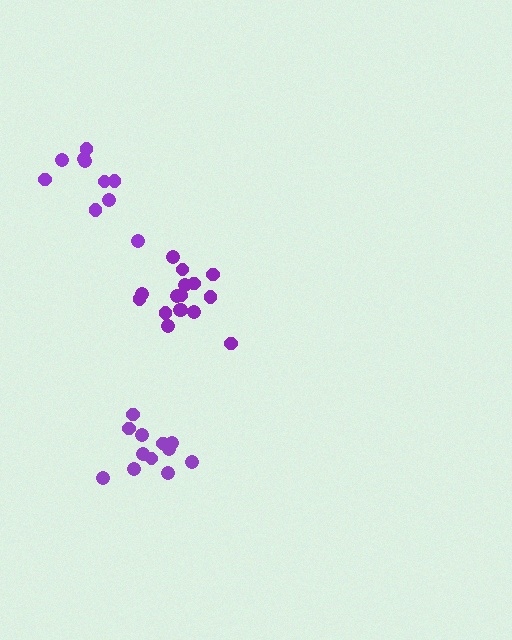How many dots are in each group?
Group 1: 12 dots, Group 2: 10 dots, Group 3: 16 dots (38 total).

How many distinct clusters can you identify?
There are 3 distinct clusters.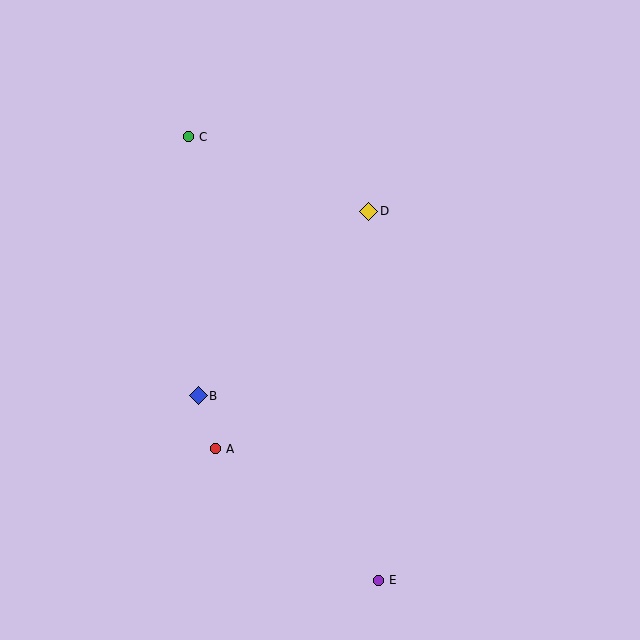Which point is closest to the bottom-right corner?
Point E is closest to the bottom-right corner.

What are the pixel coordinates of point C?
Point C is at (188, 137).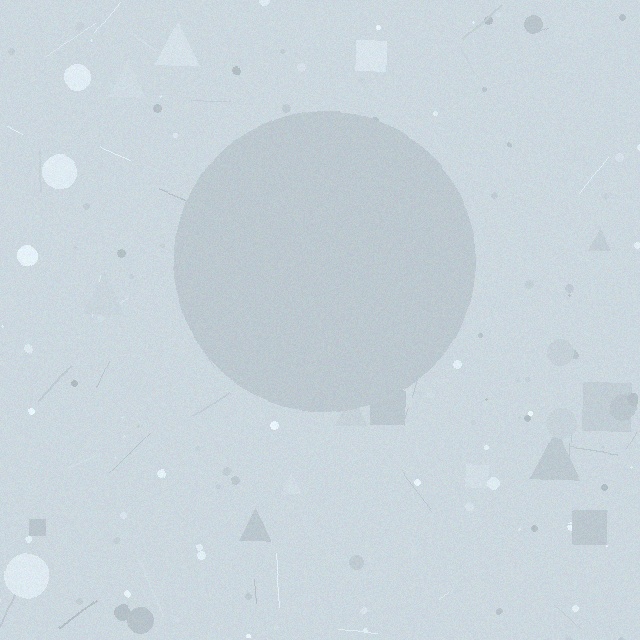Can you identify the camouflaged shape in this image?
The camouflaged shape is a circle.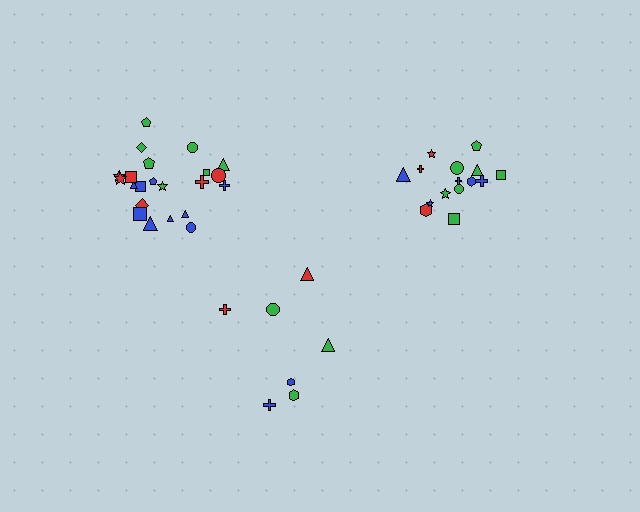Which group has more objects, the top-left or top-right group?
The top-left group.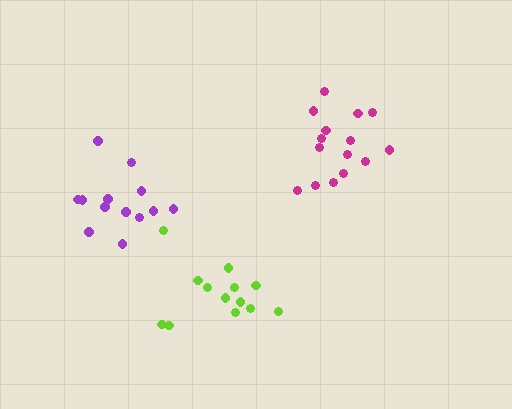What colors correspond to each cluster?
The clusters are colored: magenta, purple, lime.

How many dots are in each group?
Group 1: 15 dots, Group 2: 13 dots, Group 3: 13 dots (41 total).